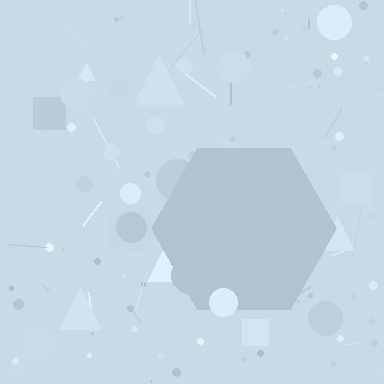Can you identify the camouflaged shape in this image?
The camouflaged shape is a hexagon.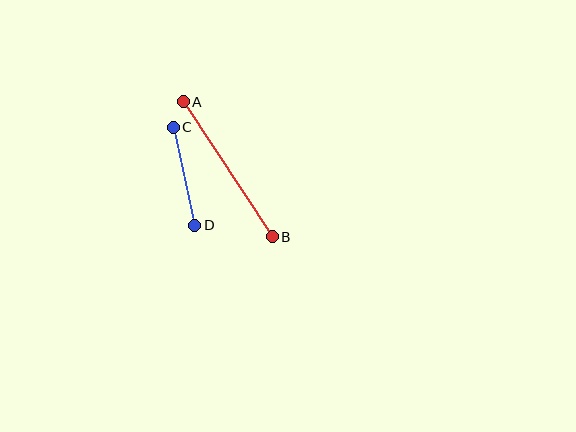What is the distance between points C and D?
The distance is approximately 100 pixels.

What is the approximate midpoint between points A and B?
The midpoint is at approximately (228, 169) pixels.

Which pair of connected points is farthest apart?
Points A and B are farthest apart.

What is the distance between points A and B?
The distance is approximately 161 pixels.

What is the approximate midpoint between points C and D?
The midpoint is at approximately (184, 176) pixels.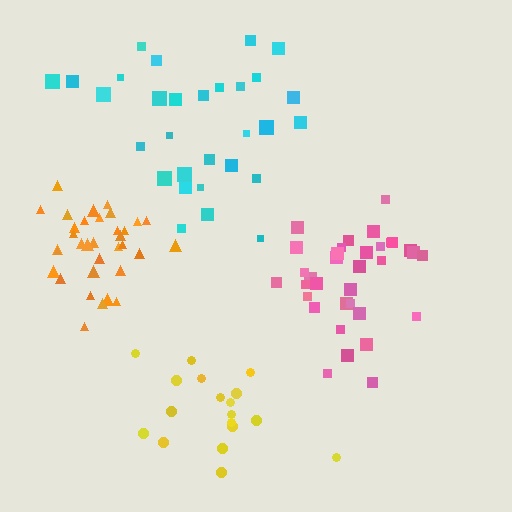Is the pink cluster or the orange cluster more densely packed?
Orange.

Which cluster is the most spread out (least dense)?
Yellow.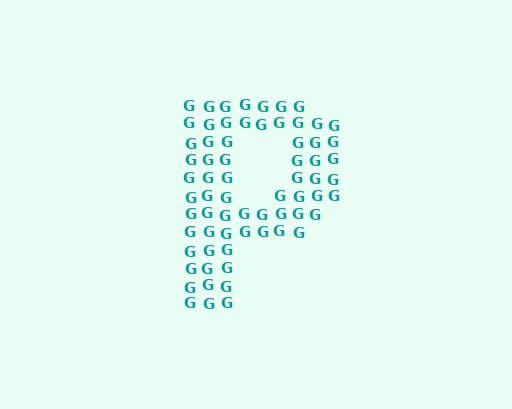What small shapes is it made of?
It is made of small letter G's.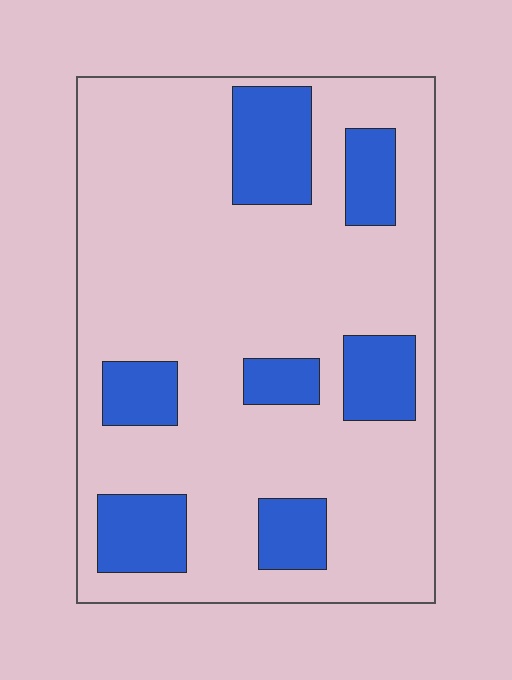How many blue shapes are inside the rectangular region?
7.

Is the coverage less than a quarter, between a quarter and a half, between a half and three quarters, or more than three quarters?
Less than a quarter.